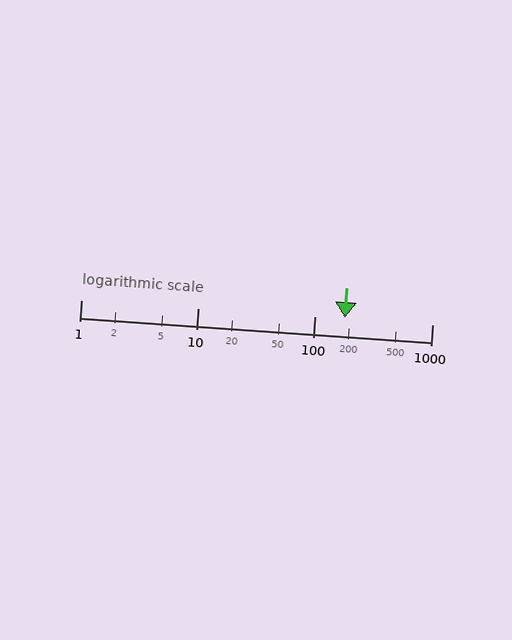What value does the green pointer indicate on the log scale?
The pointer indicates approximately 180.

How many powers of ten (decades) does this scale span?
The scale spans 3 decades, from 1 to 1000.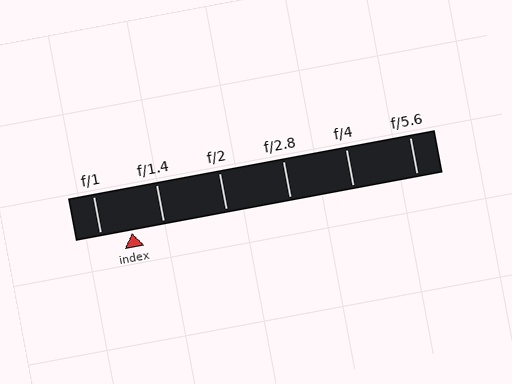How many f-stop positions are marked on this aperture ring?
There are 6 f-stop positions marked.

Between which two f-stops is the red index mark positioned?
The index mark is between f/1 and f/1.4.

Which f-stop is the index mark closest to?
The index mark is closest to f/1.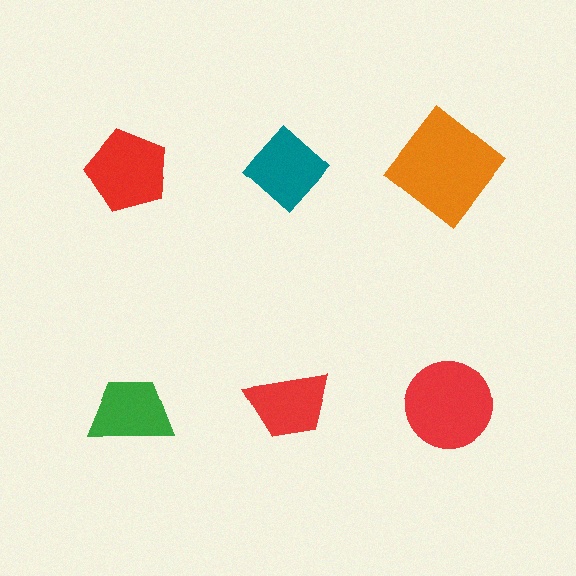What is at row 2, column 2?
A red trapezoid.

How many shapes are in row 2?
3 shapes.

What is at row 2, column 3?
A red circle.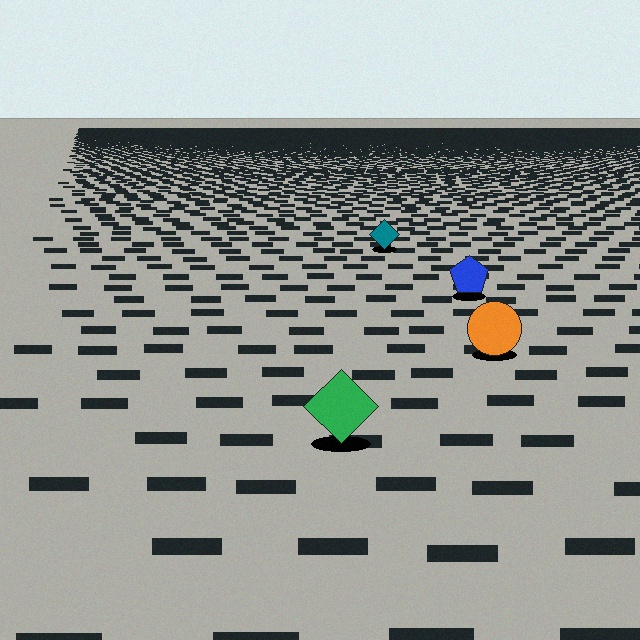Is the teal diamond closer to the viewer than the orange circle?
No. The orange circle is closer — you can tell from the texture gradient: the ground texture is coarser near it.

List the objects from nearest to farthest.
From nearest to farthest: the green diamond, the orange circle, the blue pentagon, the teal diamond.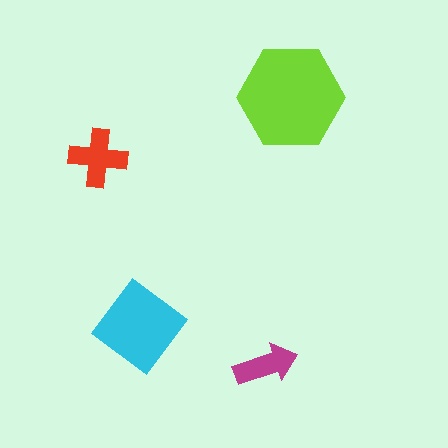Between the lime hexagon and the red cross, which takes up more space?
The lime hexagon.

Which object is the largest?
The lime hexagon.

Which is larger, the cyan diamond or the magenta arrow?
The cyan diamond.